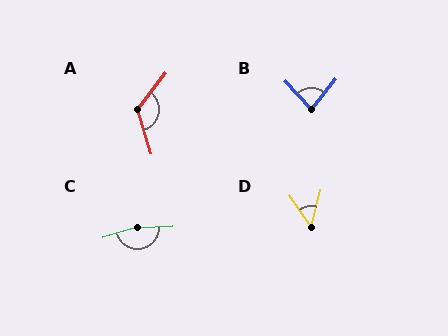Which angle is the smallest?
D, at approximately 48 degrees.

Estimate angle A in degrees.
Approximately 125 degrees.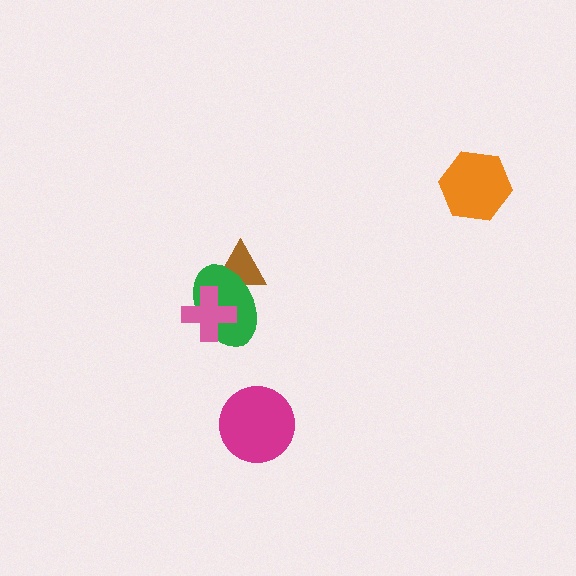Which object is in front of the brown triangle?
The green ellipse is in front of the brown triangle.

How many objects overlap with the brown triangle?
1 object overlaps with the brown triangle.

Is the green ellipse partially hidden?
Yes, it is partially covered by another shape.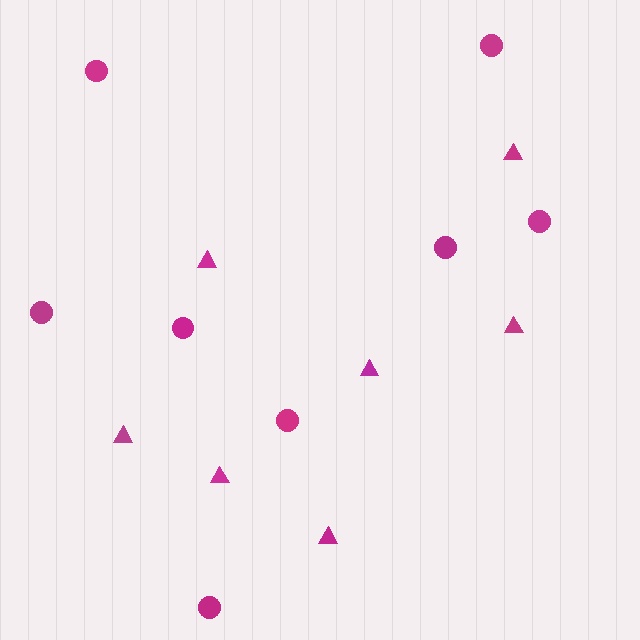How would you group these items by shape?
There are 2 groups: one group of circles (8) and one group of triangles (7).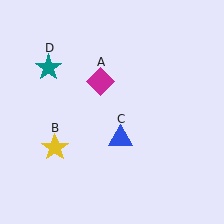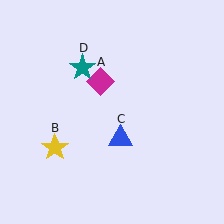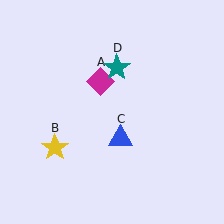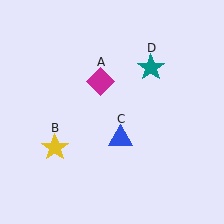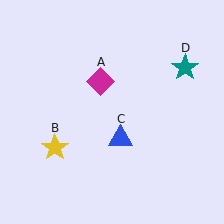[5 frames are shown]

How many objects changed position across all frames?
1 object changed position: teal star (object D).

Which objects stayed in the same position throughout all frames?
Magenta diamond (object A) and yellow star (object B) and blue triangle (object C) remained stationary.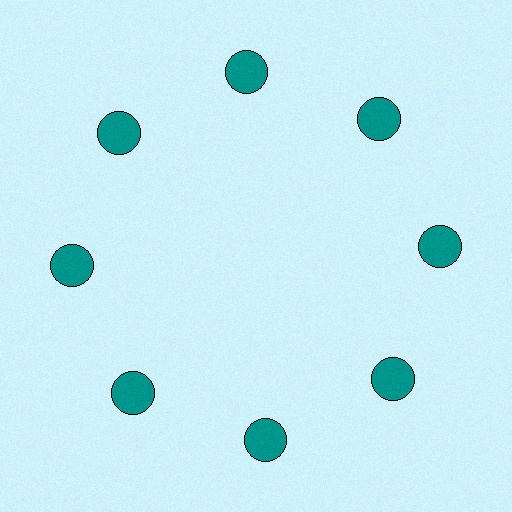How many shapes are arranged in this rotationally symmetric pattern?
There are 8 shapes, arranged in 8 groups of 1.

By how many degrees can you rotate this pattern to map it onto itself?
The pattern maps onto itself every 45 degrees of rotation.